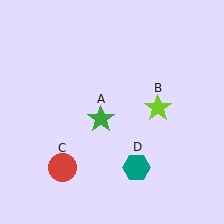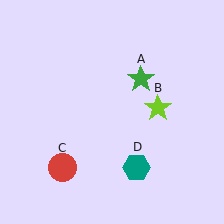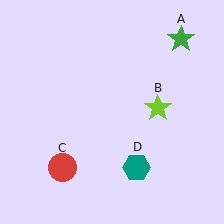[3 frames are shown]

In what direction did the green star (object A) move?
The green star (object A) moved up and to the right.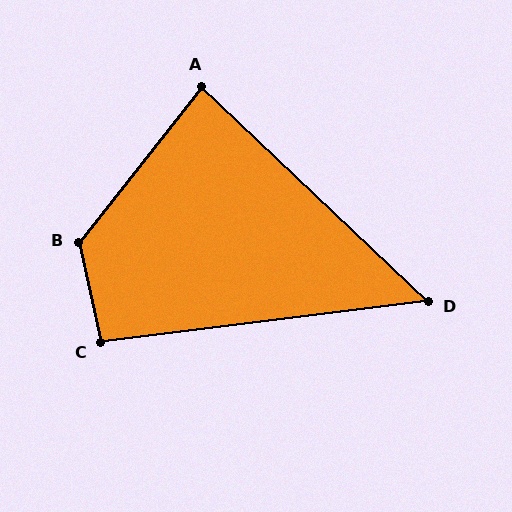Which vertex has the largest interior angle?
B, at approximately 129 degrees.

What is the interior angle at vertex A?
Approximately 85 degrees (acute).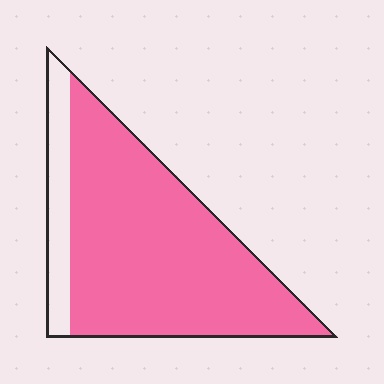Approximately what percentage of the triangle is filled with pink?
Approximately 85%.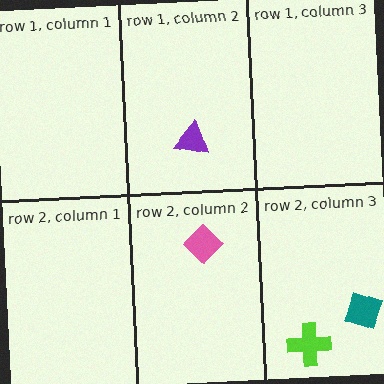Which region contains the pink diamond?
The row 2, column 2 region.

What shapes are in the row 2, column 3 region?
The lime cross, the teal square.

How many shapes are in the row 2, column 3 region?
2.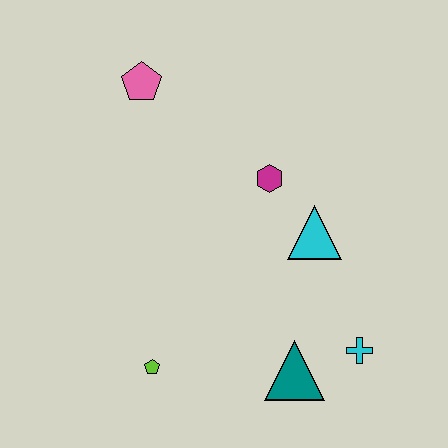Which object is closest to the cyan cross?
The teal triangle is closest to the cyan cross.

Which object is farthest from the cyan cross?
The pink pentagon is farthest from the cyan cross.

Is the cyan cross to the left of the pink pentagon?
No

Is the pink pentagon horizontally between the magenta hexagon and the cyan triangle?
No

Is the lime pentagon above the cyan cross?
No